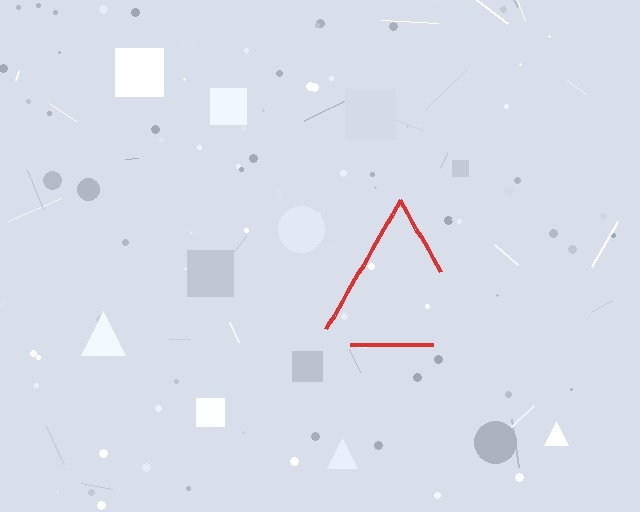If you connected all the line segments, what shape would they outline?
They would outline a triangle.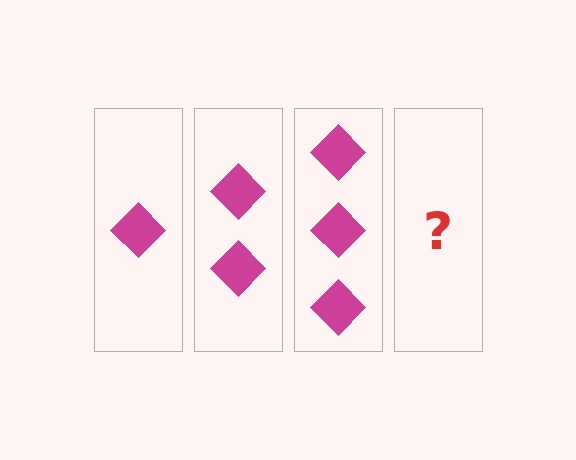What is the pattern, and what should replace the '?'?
The pattern is that each step adds one more diamond. The '?' should be 4 diamonds.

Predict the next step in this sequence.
The next step is 4 diamonds.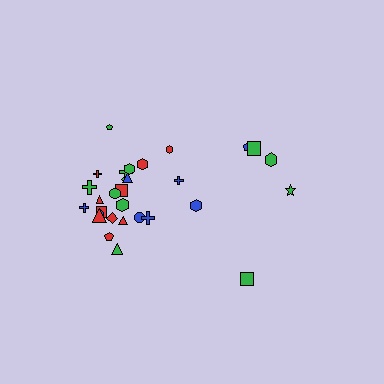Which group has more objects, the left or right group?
The left group.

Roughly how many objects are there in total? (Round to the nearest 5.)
Roughly 30 objects in total.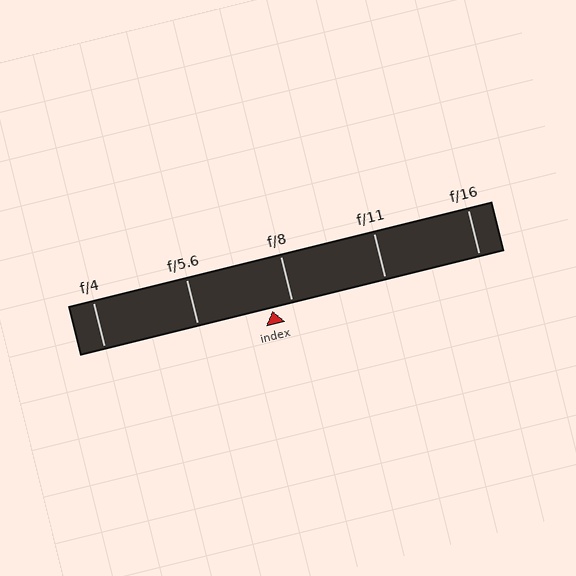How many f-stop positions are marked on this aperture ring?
There are 5 f-stop positions marked.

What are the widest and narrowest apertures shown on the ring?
The widest aperture shown is f/4 and the narrowest is f/16.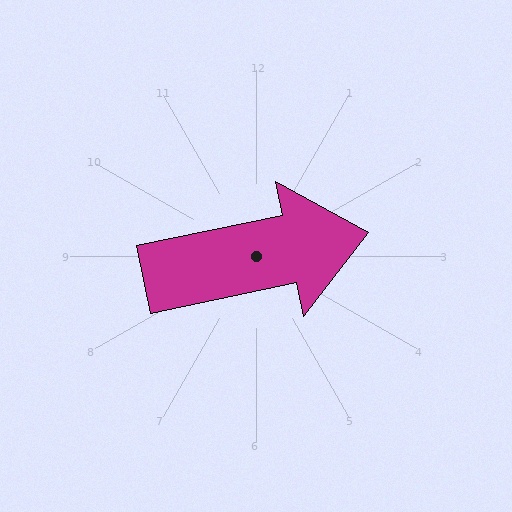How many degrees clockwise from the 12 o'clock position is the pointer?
Approximately 78 degrees.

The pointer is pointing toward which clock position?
Roughly 3 o'clock.